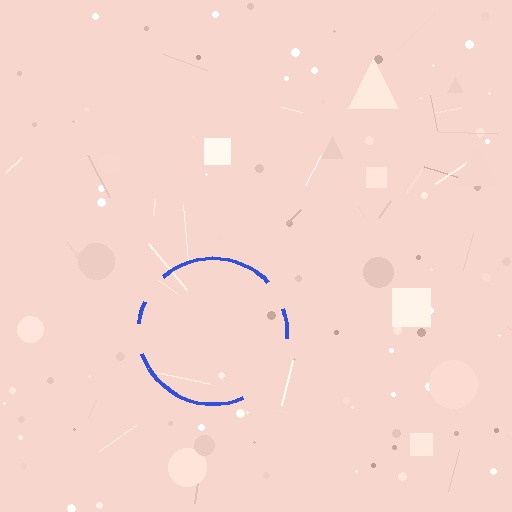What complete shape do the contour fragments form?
The contour fragments form a circle.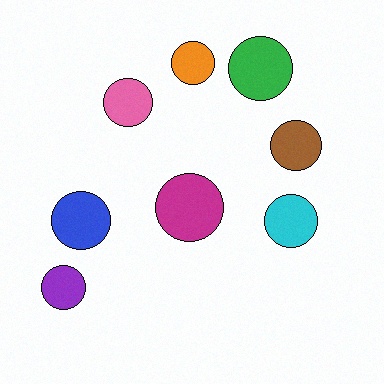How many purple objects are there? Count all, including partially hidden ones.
There is 1 purple object.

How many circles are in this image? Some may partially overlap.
There are 8 circles.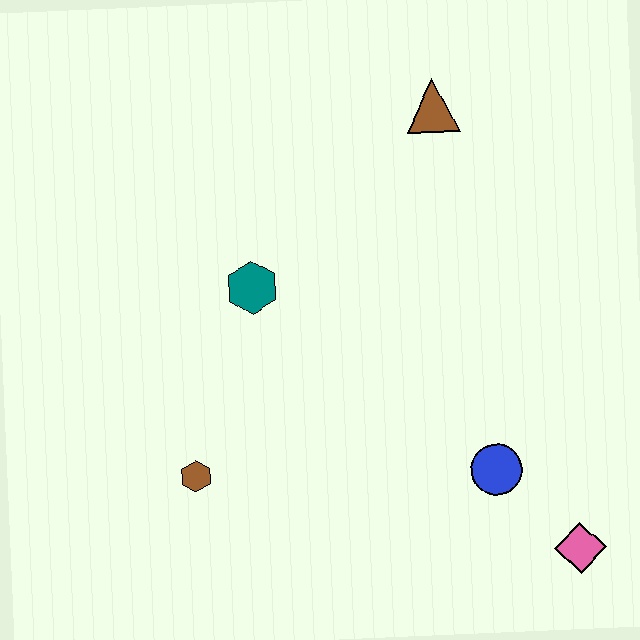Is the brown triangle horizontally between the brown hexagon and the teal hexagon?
No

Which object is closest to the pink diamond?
The blue circle is closest to the pink diamond.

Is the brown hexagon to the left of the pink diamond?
Yes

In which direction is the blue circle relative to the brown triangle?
The blue circle is below the brown triangle.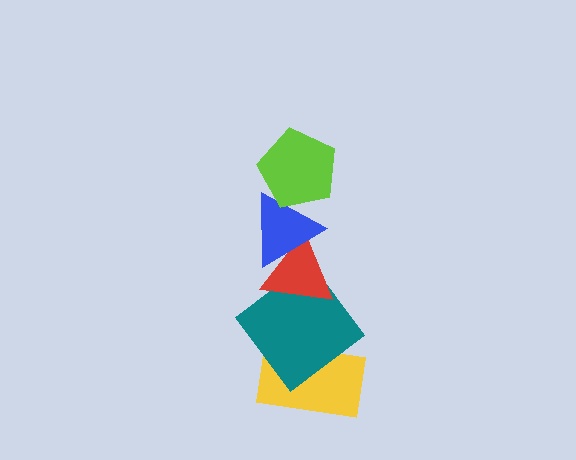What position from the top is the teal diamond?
The teal diamond is 4th from the top.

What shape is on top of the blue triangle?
The lime pentagon is on top of the blue triangle.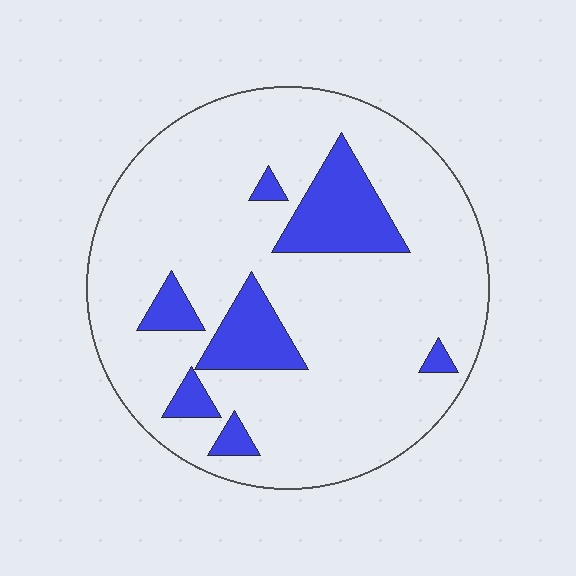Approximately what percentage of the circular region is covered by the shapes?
Approximately 15%.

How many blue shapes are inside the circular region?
7.